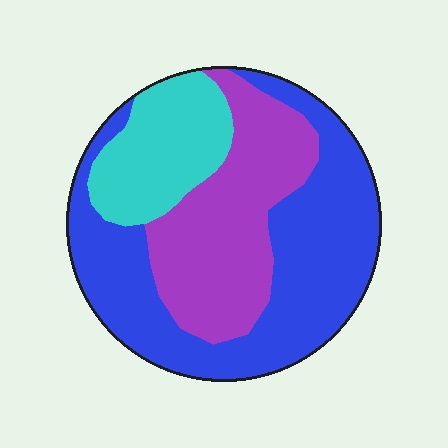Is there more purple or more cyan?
Purple.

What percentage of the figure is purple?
Purple takes up between a quarter and a half of the figure.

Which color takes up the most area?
Blue, at roughly 50%.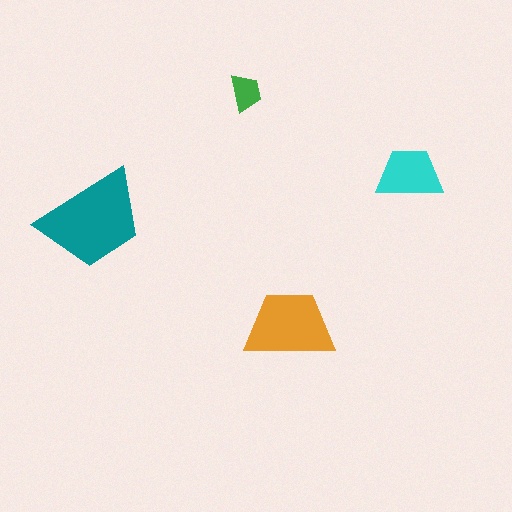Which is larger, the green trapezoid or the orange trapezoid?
The orange one.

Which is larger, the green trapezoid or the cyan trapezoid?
The cyan one.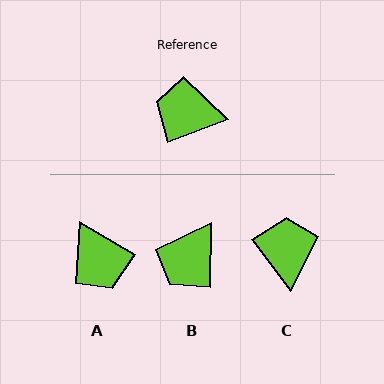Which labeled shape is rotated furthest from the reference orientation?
A, about 129 degrees away.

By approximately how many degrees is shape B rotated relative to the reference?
Approximately 69 degrees counter-clockwise.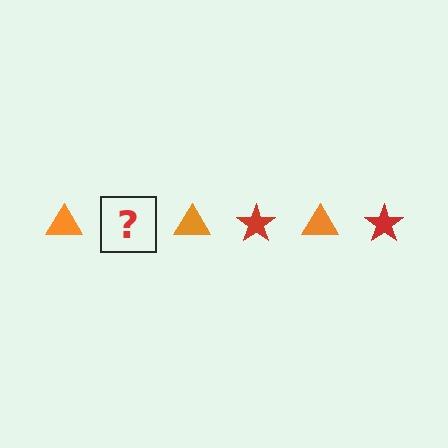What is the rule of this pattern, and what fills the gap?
The rule is that the pattern alternates between orange triangle and red star. The gap should be filled with a red star.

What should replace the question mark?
The question mark should be replaced with a red star.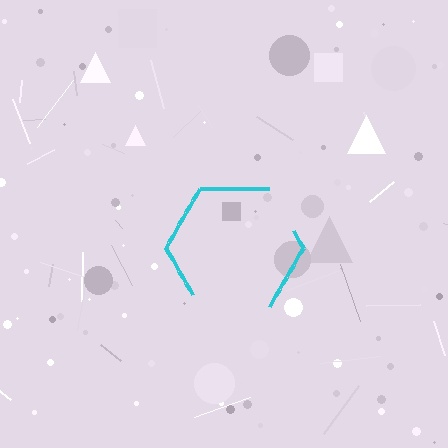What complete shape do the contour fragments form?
The contour fragments form a hexagon.